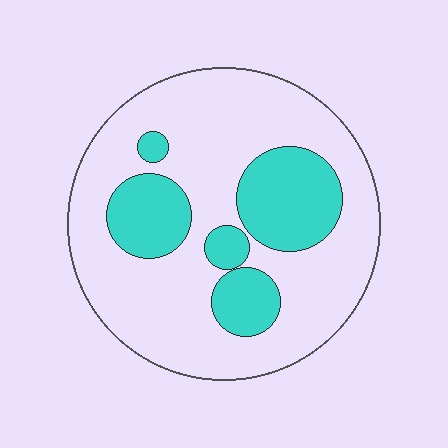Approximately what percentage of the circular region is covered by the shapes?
Approximately 25%.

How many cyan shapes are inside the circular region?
5.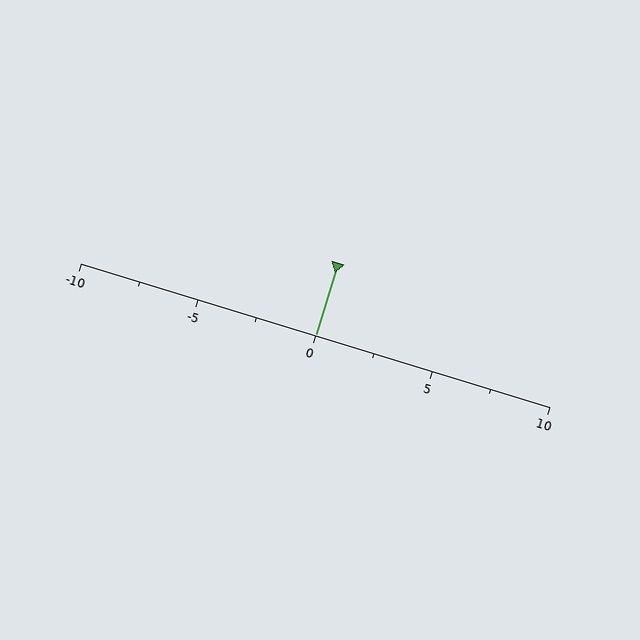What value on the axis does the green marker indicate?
The marker indicates approximately 0.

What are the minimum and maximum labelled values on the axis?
The axis runs from -10 to 10.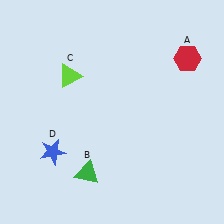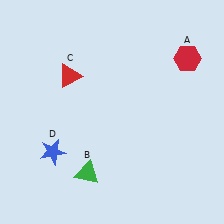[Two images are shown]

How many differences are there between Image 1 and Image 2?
There is 1 difference between the two images.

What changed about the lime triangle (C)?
In Image 1, C is lime. In Image 2, it changed to red.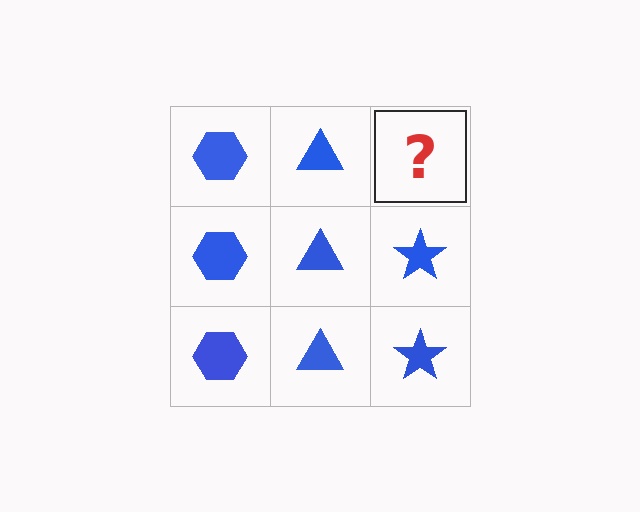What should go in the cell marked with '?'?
The missing cell should contain a blue star.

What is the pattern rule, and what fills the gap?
The rule is that each column has a consistent shape. The gap should be filled with a blue star.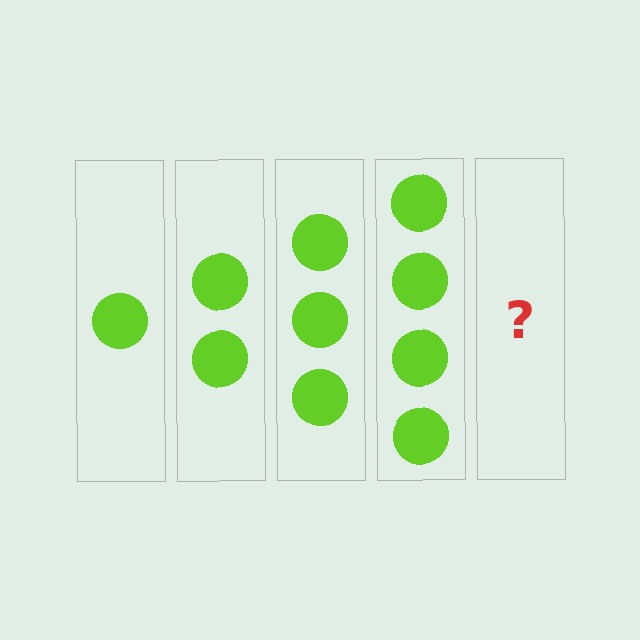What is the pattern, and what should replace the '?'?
The pattern is that each step adds one more circle. The '?' should be 5 circles.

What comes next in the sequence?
The next element should be 5 circles.